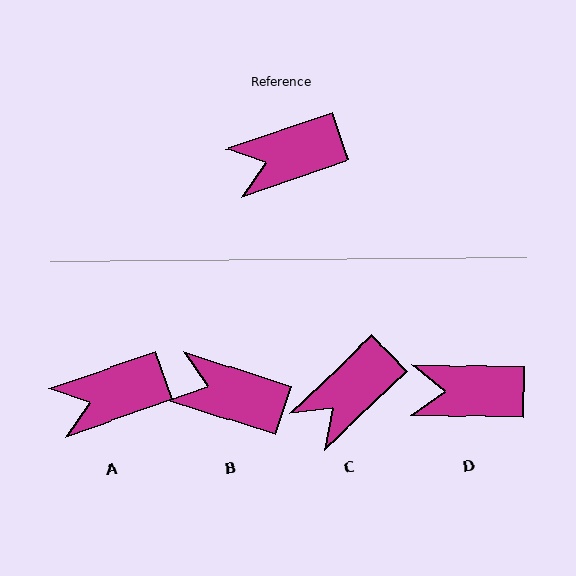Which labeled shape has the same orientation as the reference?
A.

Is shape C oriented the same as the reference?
No, it is off by about 25 degrees.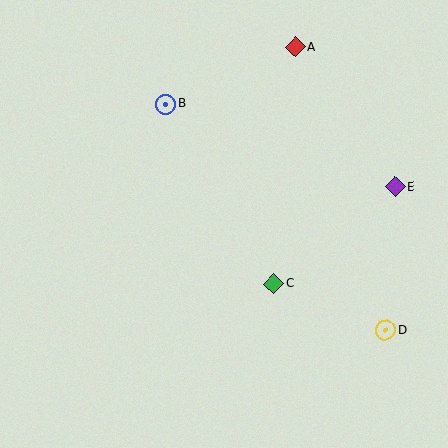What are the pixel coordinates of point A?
Point A is at (295, 47).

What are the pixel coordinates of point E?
Point E is at (395, 187).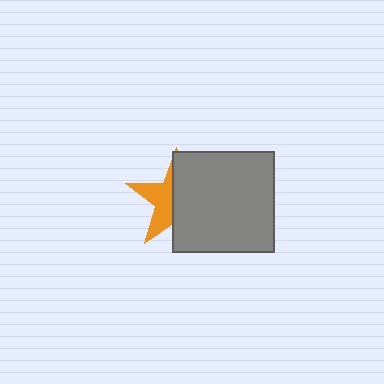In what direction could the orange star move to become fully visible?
The orange star could move left. That would shift it out from behind the gray square entirely.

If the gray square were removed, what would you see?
You would see the complete orange star.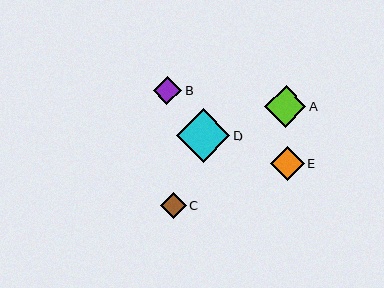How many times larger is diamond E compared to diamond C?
Diamond E is approximately 1.3 times the size of diamond C.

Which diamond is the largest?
Diamond D is the largest with a size of approximately 53 pixels.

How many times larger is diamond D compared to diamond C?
Diamond D is approximately 2.0 times the size of diamond C.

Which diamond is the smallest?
Diamond C is the smallest with a size of approximately 26 pixels.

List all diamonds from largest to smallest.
From largest to smallest: D, A, E, B, C.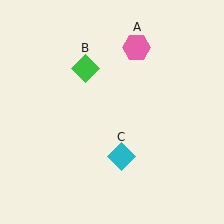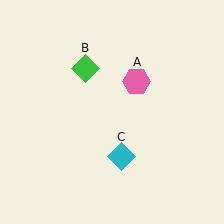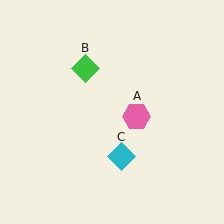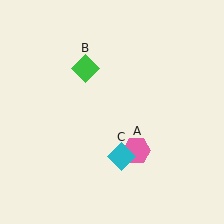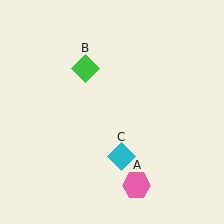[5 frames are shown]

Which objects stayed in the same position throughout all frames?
Green diamond (object B) and cyan diamond (object C) remained stationary.